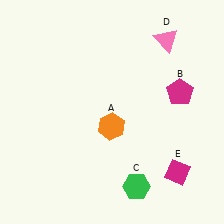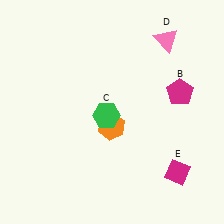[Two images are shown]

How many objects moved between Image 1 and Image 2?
1 object moved between the two images.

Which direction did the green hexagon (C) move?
The green hexagon (C) moved up.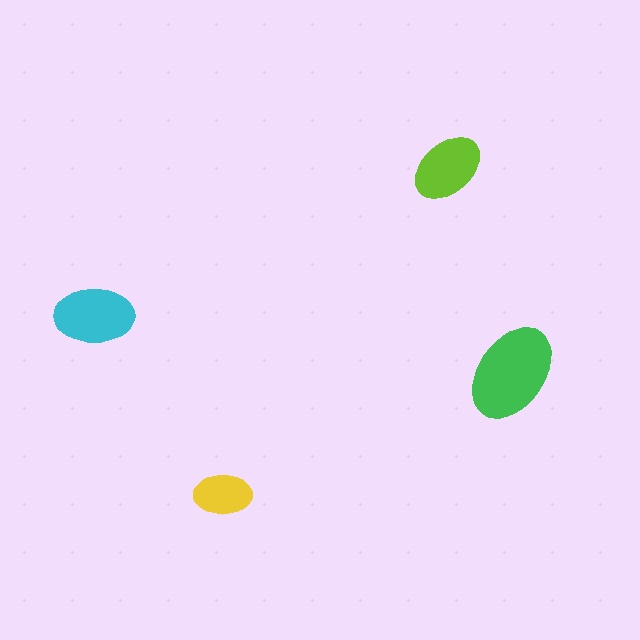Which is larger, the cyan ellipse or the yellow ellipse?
The cyan one.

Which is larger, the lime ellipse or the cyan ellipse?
The cyan one.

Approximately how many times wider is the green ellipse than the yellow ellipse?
About 1.5 times wider.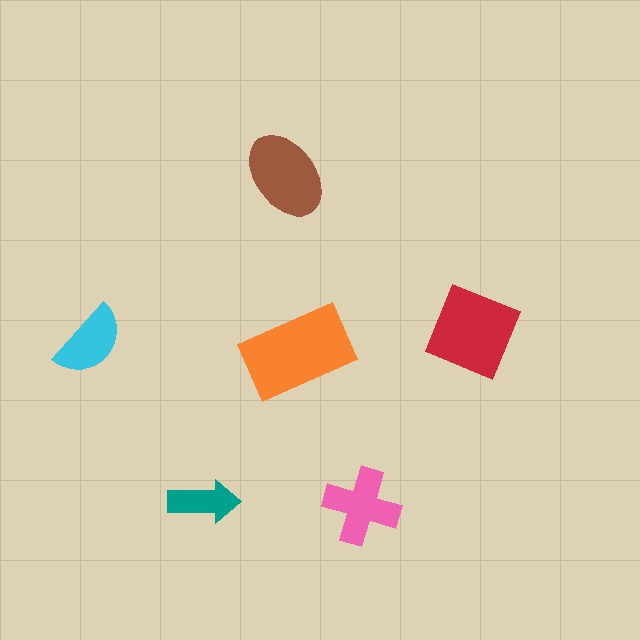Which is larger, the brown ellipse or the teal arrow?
The brown ellipse.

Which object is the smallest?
The teal arrow.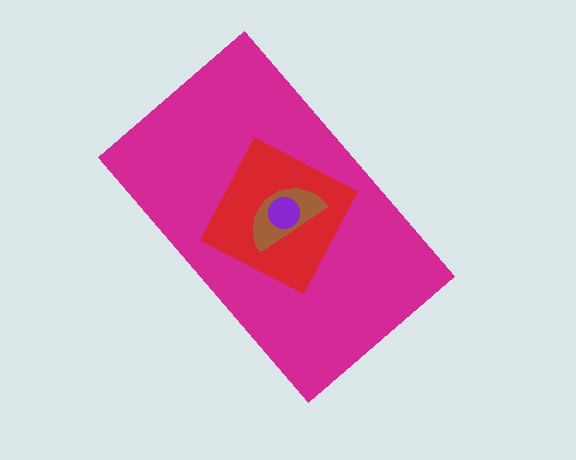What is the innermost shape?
The purple circle.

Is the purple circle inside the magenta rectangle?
Yes.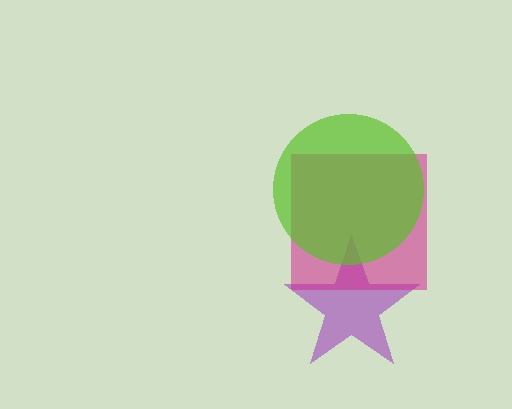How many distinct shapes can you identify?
There are 3 distinct shapes: a purple star, a magenta square, a lime circle.